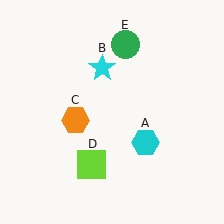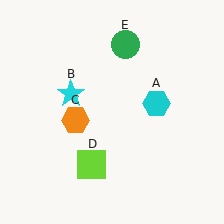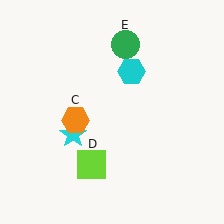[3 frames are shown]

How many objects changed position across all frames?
2 objects changed position: cyan hexagon (object A), cyan star (object B).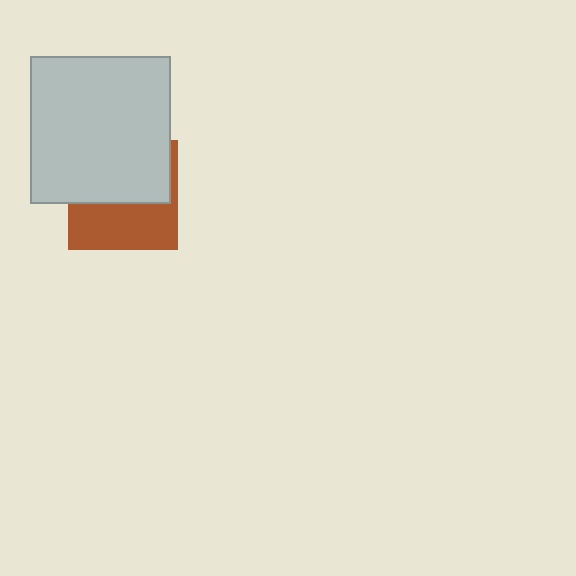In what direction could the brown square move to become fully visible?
The brown square could move down. That would shift it out from behind the light gray rectangle entirely.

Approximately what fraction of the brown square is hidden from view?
Roughly 55% of the brown square is hidden behind the light gray rectangle.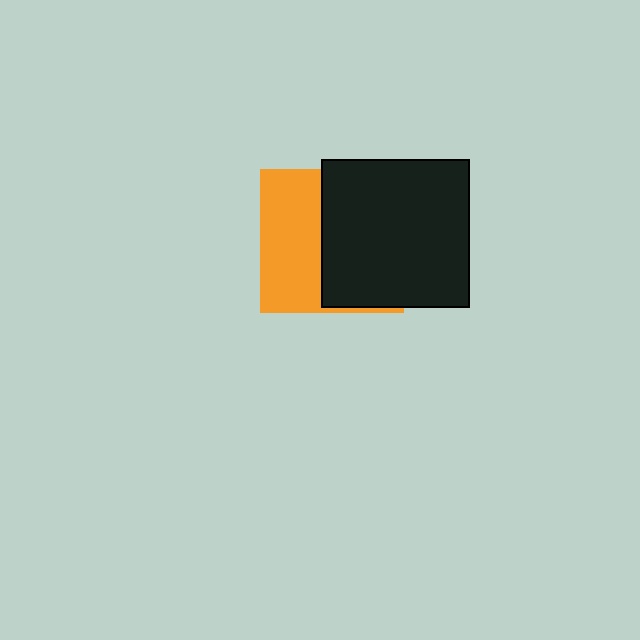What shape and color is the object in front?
The object in front is a black square.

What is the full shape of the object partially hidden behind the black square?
The partially hidden object is an orange square.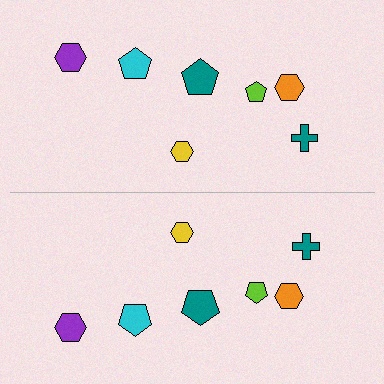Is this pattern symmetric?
Yes, this pattern has bilateral (reflection) symmetry.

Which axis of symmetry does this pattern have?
The pattern has a horizontal axis of symmetry running through the center of the image.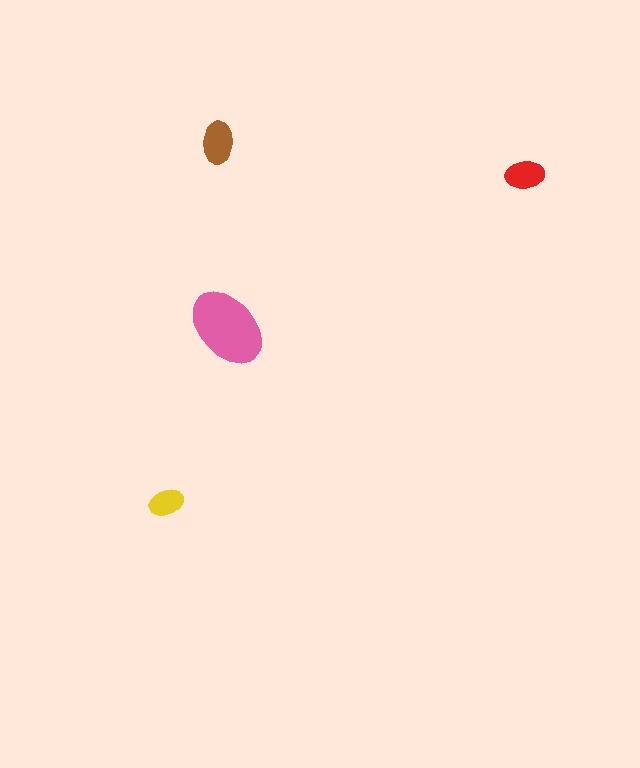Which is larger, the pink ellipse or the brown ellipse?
The pink one.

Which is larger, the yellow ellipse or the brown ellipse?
The brown one.